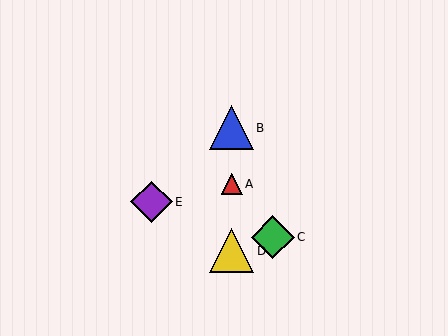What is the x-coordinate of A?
Object A is at x≈232.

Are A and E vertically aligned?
No, A is at x≈232 and E is at x≈152.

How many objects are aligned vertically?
3 objects (A, B, D) are aligned vertically.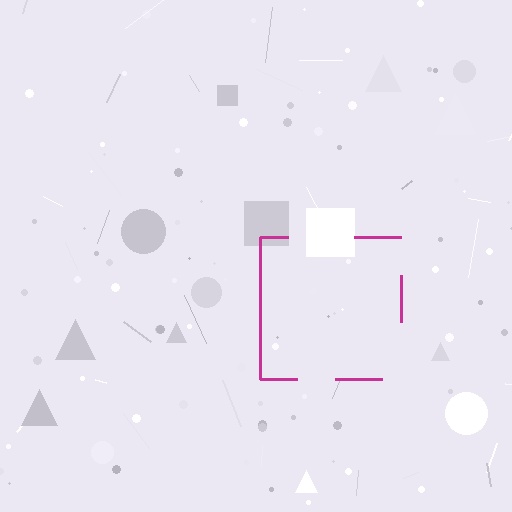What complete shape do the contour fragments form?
The contour fragments form a square.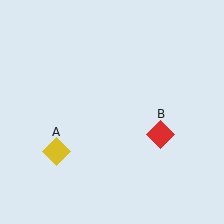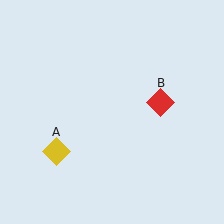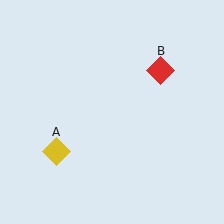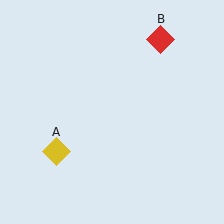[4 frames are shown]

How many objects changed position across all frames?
1 object changed position: red diamond (object B).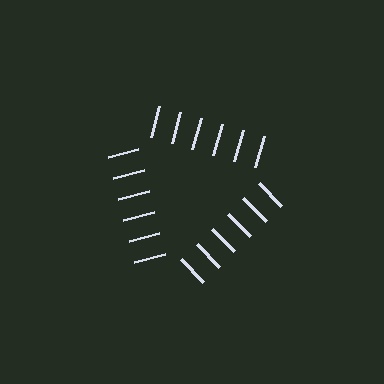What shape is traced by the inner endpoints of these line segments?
An illusory triangle — the line segments terminate on its edges but no continuous stroke is drawn.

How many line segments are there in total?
18 — 6 along each of the 3 edges.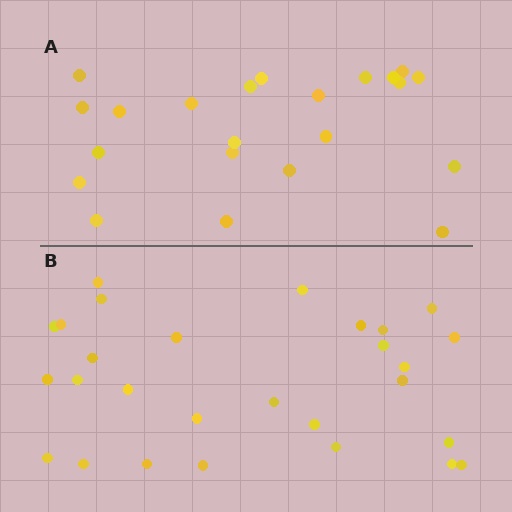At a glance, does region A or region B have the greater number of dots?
Region B (the bottom region) has more dots.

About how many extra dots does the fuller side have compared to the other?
Region B has about 6 more dots than region A.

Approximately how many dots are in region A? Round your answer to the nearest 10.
About 20 dots. (The exact count is 22, which rounds to 20.)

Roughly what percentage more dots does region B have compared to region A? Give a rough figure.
About 25% more.